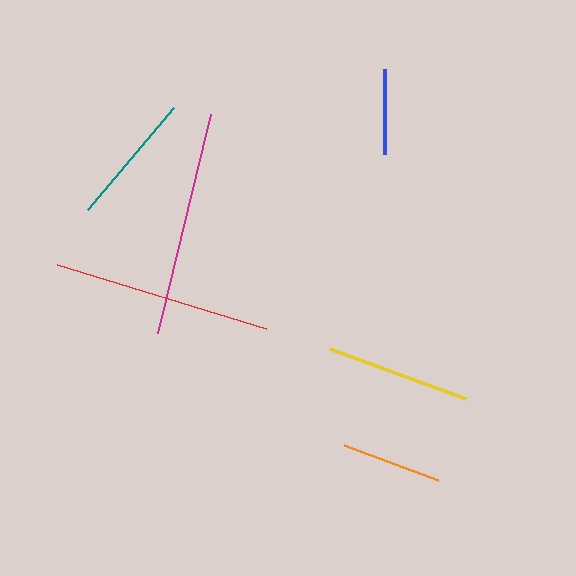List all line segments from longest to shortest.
From longest to shortest: magenta, red, yellow, teal, orange, blue.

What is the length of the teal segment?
The teal segment is approximately 133 pixels long.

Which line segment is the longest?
The magenta line is the longest at approximately 226 pixels.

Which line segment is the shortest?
The blue line is the shortest at approximately 85 pixels.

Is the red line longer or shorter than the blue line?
The red line is longer than the blue line.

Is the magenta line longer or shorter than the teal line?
The magenta line is longer than the teal line.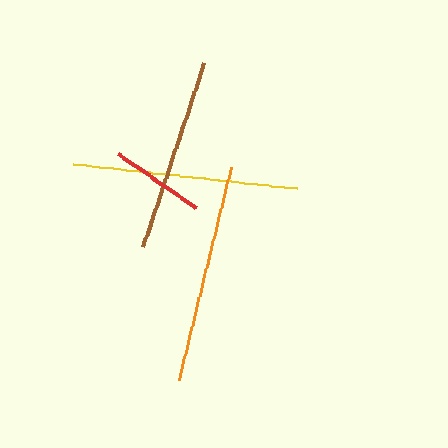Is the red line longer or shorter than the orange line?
The orange line is longer than the red line.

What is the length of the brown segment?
The brown segment is approximately 194 pixels long.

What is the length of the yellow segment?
The yellow segment is approximately 226 pixels long.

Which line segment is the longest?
The yellow line is the longest at approximately 226 pixels.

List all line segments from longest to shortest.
From longest to shortest: yellow, orange, brown, red.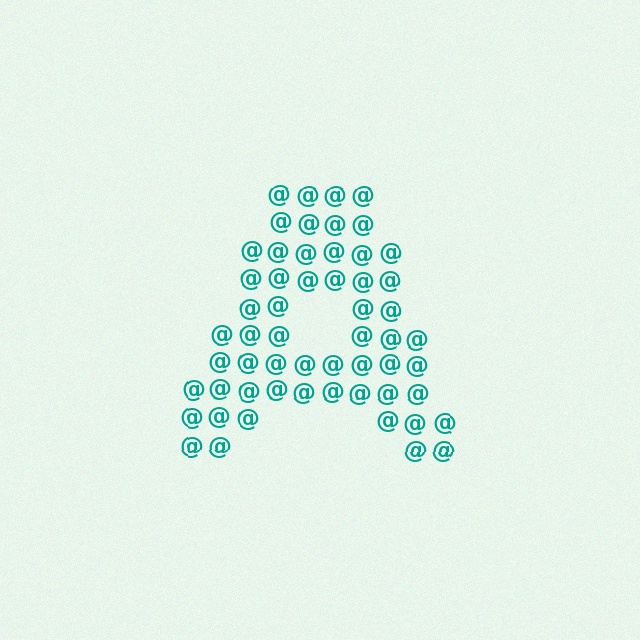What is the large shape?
The large shape is the letter A.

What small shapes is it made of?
It is made of small at signs.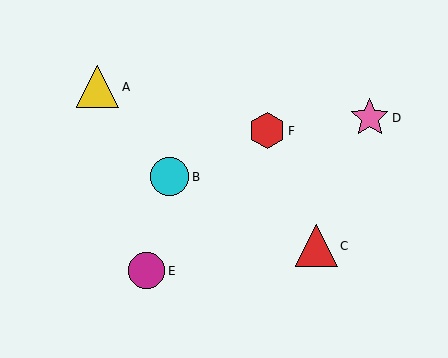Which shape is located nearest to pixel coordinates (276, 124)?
The red hexagon (labeled F) at (267, 131) is nearest to that location.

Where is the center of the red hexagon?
The center of the red hexagon is at (267, 131).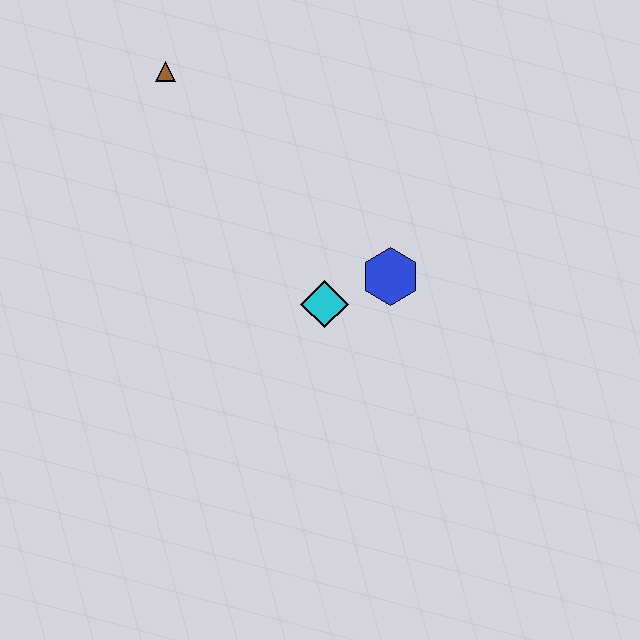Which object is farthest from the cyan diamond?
The brown triangle is farthest from the cyan diamond.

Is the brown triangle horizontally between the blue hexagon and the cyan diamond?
No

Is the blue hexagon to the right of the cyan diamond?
Yes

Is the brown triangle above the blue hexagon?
Yes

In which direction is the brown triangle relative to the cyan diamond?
The brown triangle is above the cyan diamond.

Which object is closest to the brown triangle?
The cyan diamond is closest to the brown triangle.